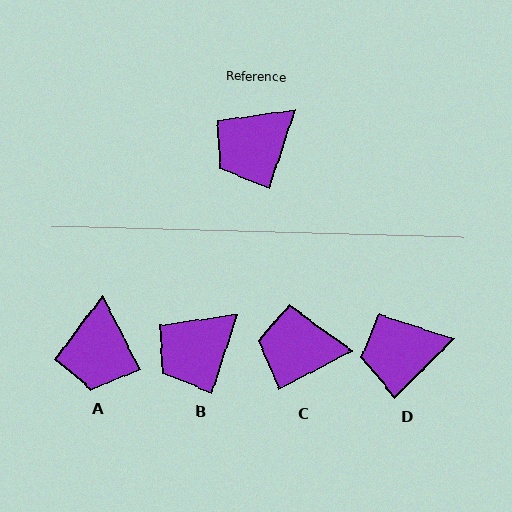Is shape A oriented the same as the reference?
No, it is off by about 46 degrees.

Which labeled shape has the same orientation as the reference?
B.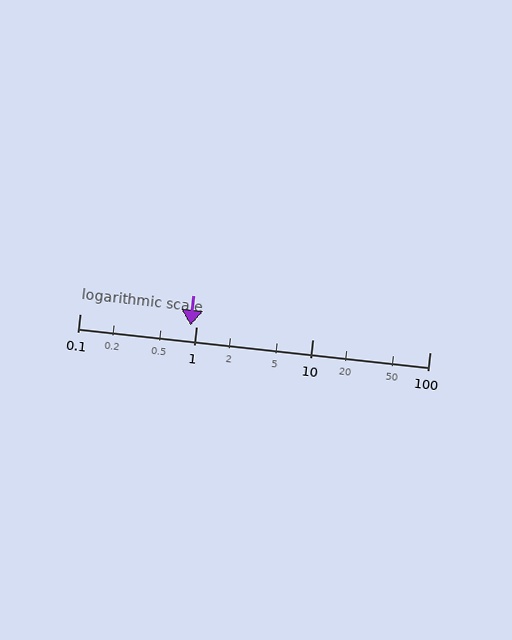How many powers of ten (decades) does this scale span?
The scale spans 3 decades, from 0.1 to 100.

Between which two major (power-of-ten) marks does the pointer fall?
The pointer is between 0.1 and 1.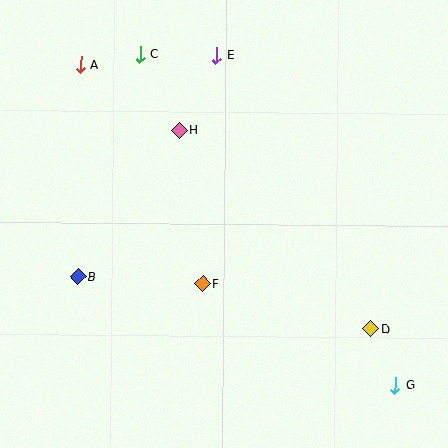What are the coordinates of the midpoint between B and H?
The midpoint between B and H is at (128, 203).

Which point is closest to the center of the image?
Point F at (203, 283) is closest to the center.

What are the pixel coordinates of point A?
Point A is at (81, 64).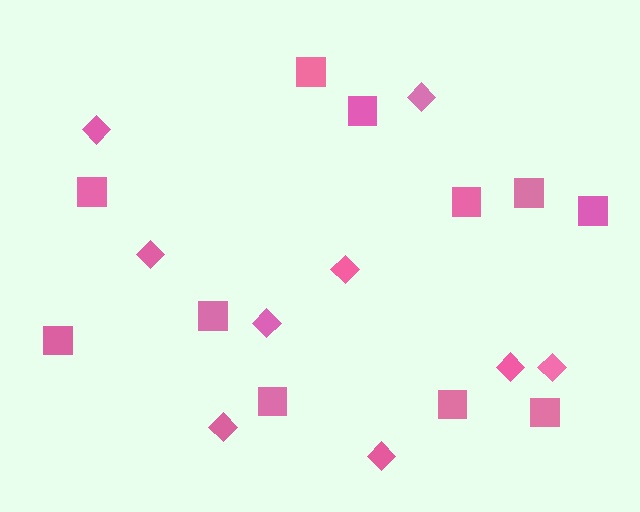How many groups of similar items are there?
There are 2 groups: one group of squares (11) and one group of diamonds (9).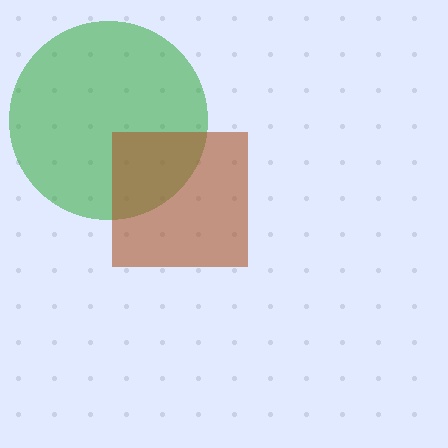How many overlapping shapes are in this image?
There are 2 overlapping shapes in the image.